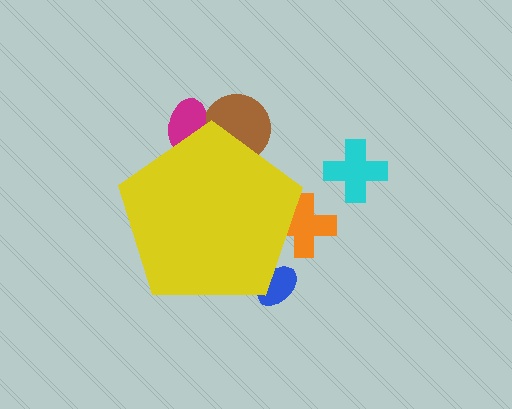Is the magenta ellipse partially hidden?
Yes, the magenta ellipse is partially hidden behind the yellow pentagon.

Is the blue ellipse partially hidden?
Yes, the blue ellipse is partially hidden behind the yellow pentagon.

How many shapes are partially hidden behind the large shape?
4 shapes are partially hidden.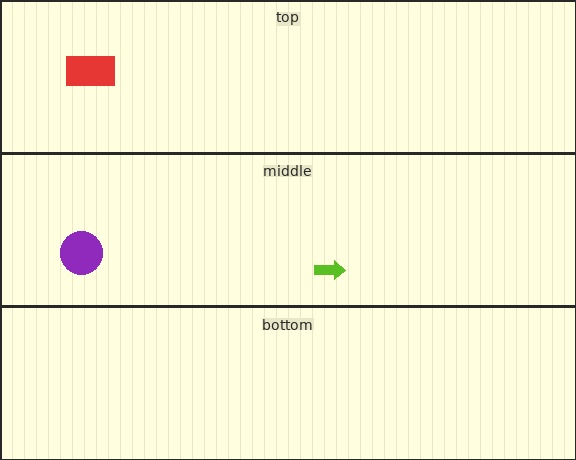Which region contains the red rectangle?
The top region.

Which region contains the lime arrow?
The middle region.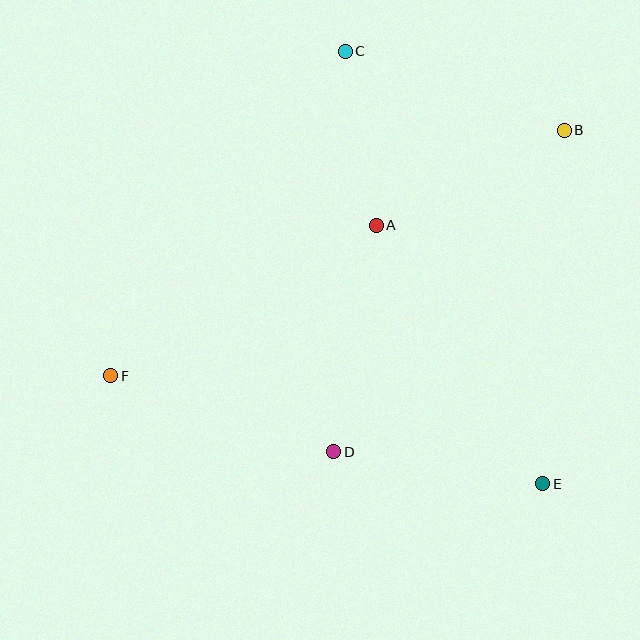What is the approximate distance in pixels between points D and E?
The distance between D and E is approximately 211 pixels.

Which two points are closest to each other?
Points A and C are closest to each other.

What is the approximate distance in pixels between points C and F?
The distance between C and F is approximately 400 pixels.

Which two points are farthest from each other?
Points B and F are farthest from each other.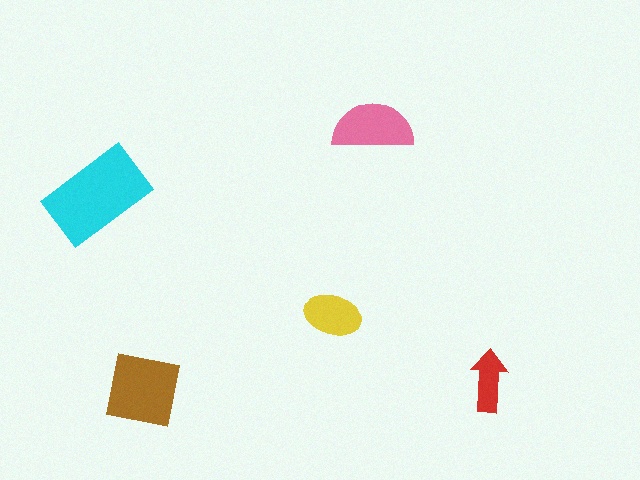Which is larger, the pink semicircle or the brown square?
The brown square.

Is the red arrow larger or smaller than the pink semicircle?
Smaller.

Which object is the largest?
The cyan rectangle.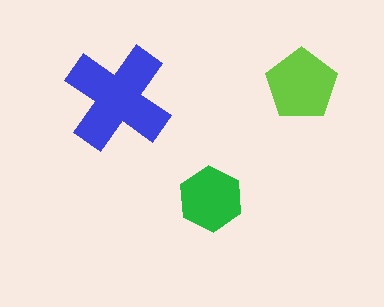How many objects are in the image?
There are 3 objects in the image.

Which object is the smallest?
The green hexagon.